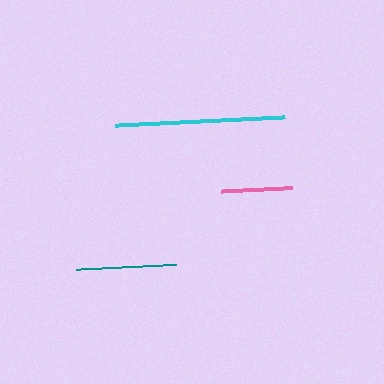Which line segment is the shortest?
The pink line is the shortest at approximately 71 pixels.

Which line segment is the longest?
The cyan line is the longest at approximately 170 pixels.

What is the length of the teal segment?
The teal segment is approximately 100 pixels long.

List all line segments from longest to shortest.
From longest to shortest: cyan, teal, pink.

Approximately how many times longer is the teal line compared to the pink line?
The teal line is approximately 1.4 times the length of the pink line.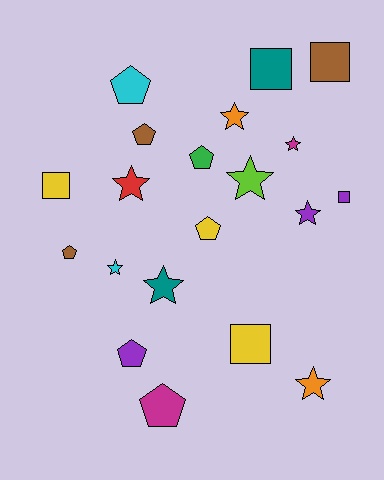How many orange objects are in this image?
There are 2 orange objects.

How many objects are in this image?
There are 20 objects.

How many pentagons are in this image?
There are 7 pentagons.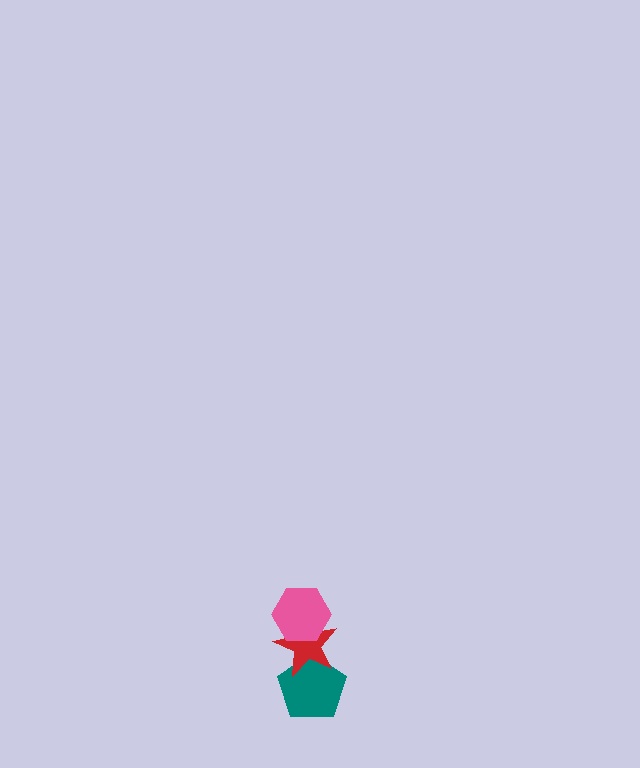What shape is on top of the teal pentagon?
The red star is on top of the teal pentagon.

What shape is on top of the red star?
The pink hexagon is on top of the red star.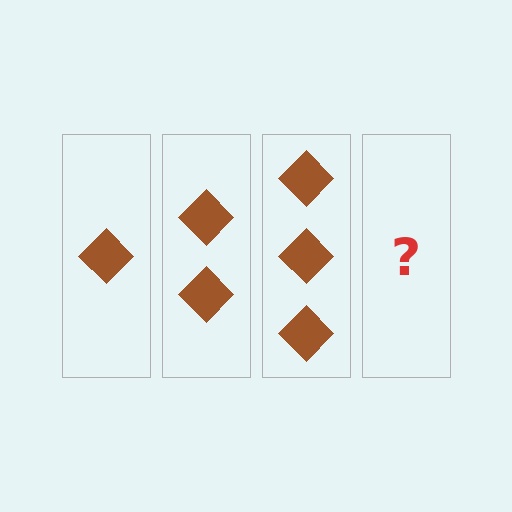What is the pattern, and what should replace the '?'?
The pattern is that each step adds one more diamond. The '?' should be 4 diamonds.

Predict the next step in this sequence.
The next step is 4 diamonds.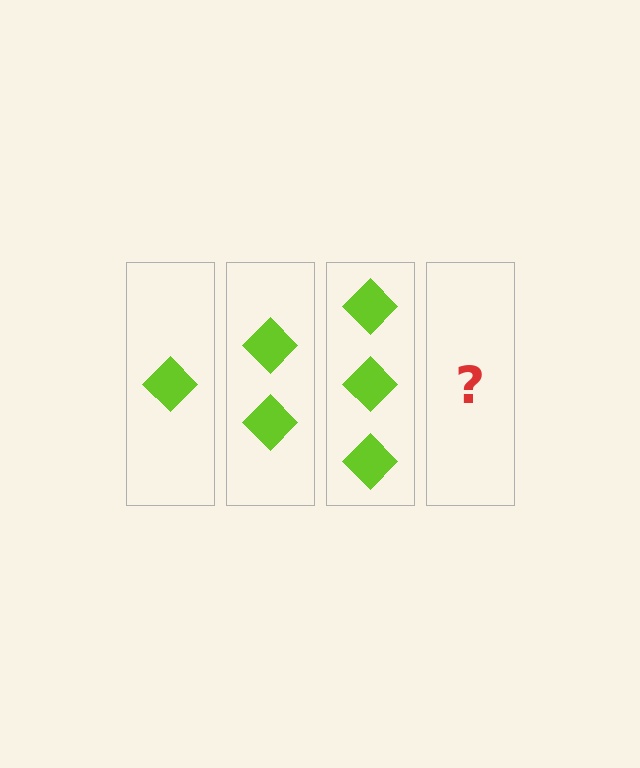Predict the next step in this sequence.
The next step is 4 diamonds.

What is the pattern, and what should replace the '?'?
The pattern is that each step adds one more diamond. The '?' should be 4 diamonds.